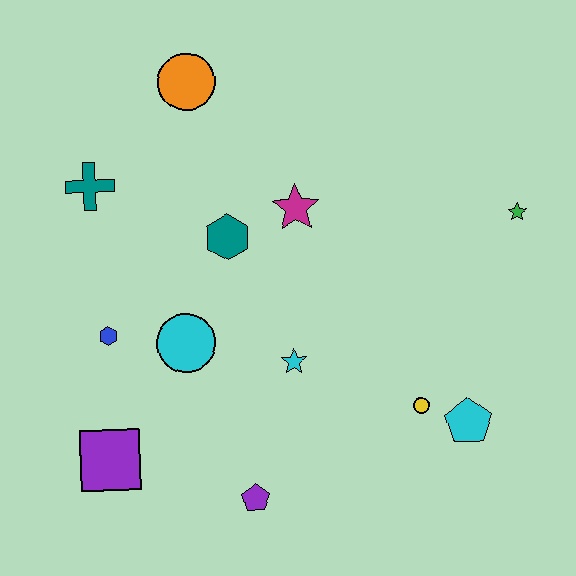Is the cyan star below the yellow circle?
No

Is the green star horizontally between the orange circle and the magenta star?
No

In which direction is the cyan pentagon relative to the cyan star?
The cyan pentagon is to the right of the cyan star.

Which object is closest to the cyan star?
The cyan circle is closest to the cyan star.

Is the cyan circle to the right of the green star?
No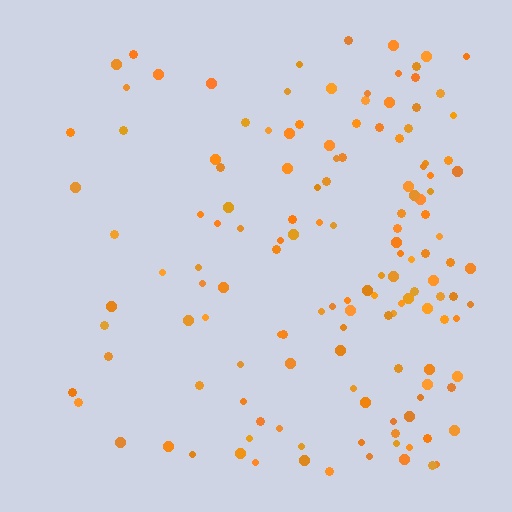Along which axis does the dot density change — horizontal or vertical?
Horizontal.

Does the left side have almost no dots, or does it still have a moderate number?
Still a moderate number, just noticeably fewer than the right.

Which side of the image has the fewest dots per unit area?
The left.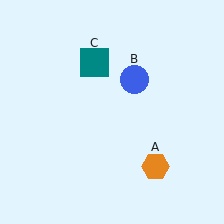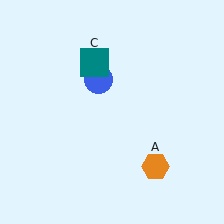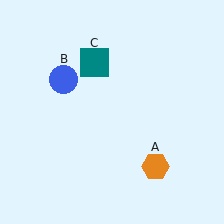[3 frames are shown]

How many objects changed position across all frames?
1 object changed position: blue circle (object B).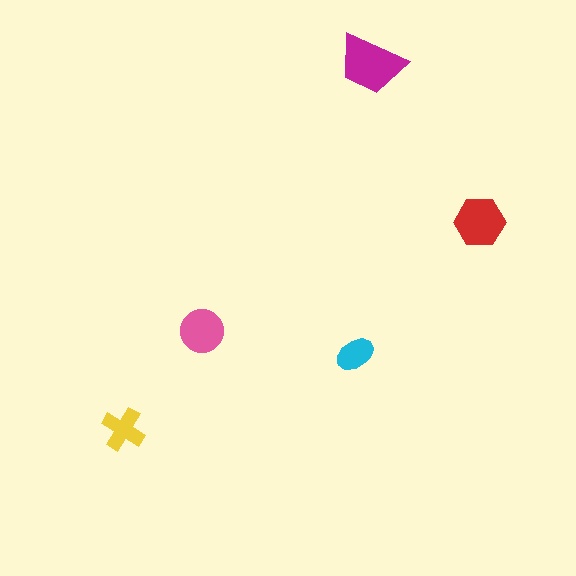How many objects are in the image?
There are 5 objects in the image.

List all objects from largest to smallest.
The magenta trapezoid, the red hexagon, the pink circle, the yellow cross, the cyan ellipse.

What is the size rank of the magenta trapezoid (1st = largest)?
1st.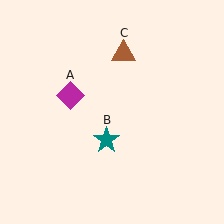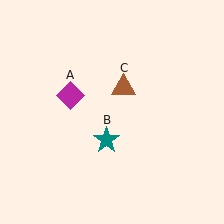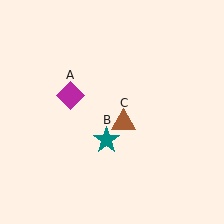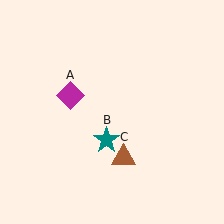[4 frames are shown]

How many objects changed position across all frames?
1 object changed position: brown triangle (object C).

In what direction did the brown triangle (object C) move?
The brown triangle (object C) moved down.